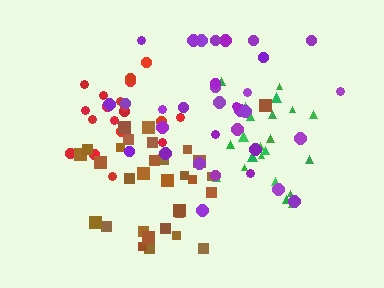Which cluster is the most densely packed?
Red.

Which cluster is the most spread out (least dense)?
Purple.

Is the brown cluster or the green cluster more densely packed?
Green.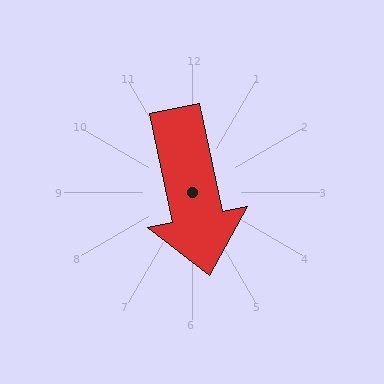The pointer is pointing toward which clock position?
Roughly 6 o'clock.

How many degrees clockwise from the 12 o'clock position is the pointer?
Approximately 168 degrees.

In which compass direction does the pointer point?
South.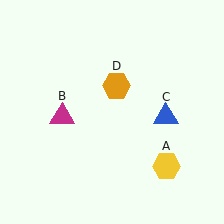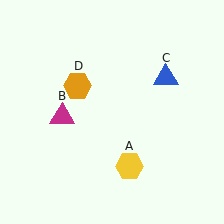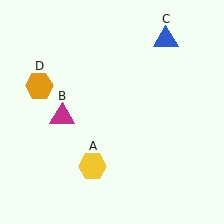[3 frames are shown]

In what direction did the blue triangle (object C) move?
The blue triangle (object C) moved up.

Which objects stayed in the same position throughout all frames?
Magenta triangle (object B) remained stationary.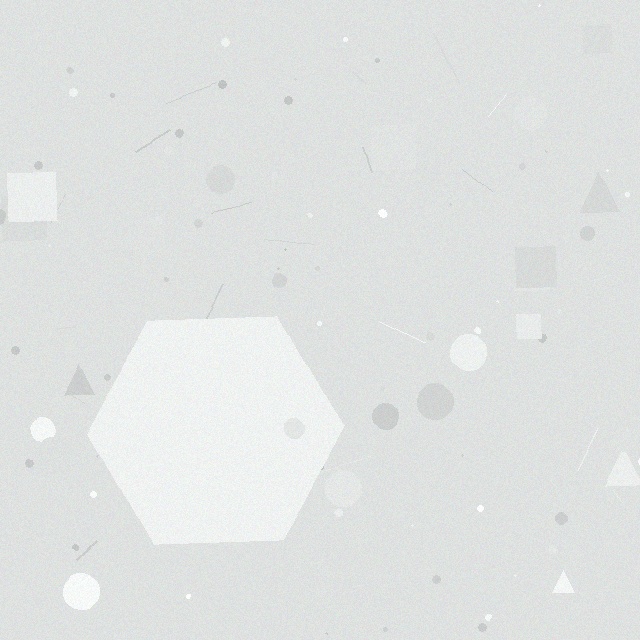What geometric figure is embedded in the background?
A hexagon is embedded in the background.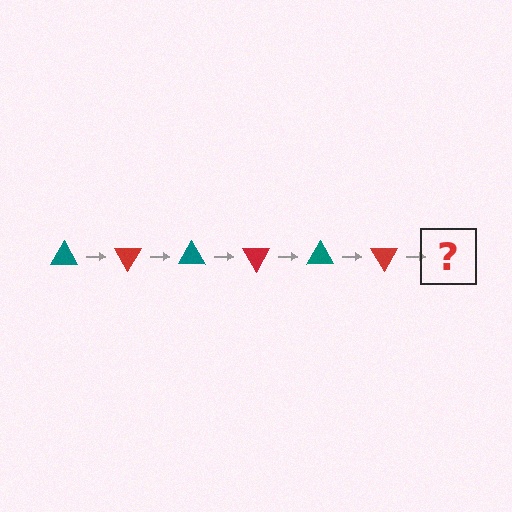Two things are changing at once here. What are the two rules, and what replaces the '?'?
The two rules are that it rotates 60 degrees each step and the color cycles through teal and red. The '?' should be a teal triangle, rotated 360 degrees from the start.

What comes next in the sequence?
The next element should be a teal triangle, rotated 360 degrees from the start.